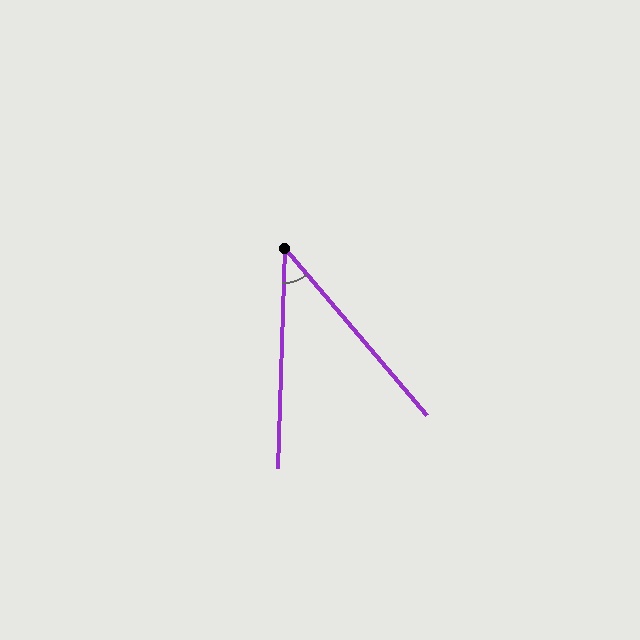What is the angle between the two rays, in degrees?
Approximately 42 degrees.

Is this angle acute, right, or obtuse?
It is acute.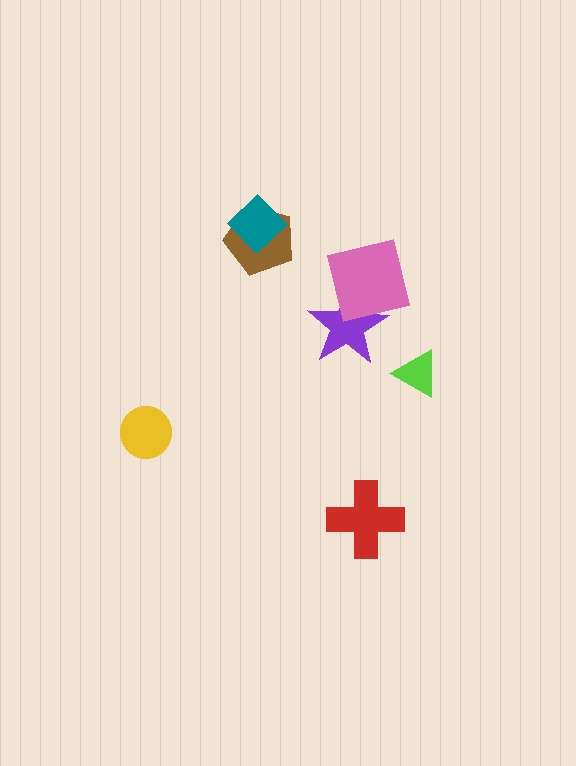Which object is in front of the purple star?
The pink square is in front of the purple star.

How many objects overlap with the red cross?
0 objects overlap with the red cross.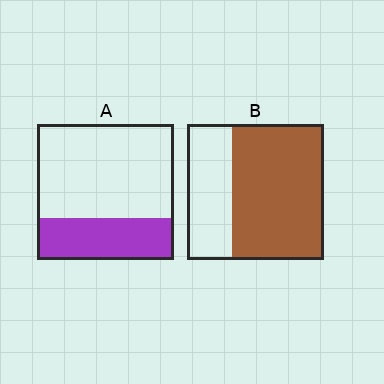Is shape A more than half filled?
No.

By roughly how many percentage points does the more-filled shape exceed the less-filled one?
By roughly 35 percentage points (B over A).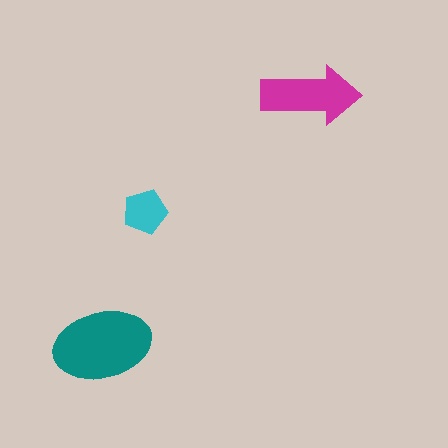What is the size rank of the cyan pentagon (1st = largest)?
3rd.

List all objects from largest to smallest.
The teal ellipse, the magenta arrow, the cyan pentagon.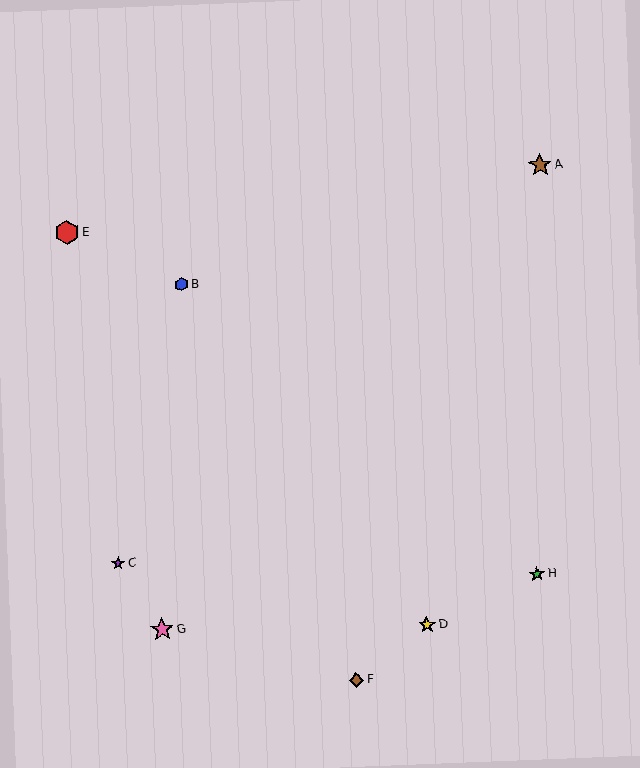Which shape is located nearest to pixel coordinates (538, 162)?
The brown star (labeled A) at (540, 165) is nearest to that location.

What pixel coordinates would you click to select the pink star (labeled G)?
Click at (162, 630) to select the pink star G.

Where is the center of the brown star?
The center of the brown star is at (540, 165).